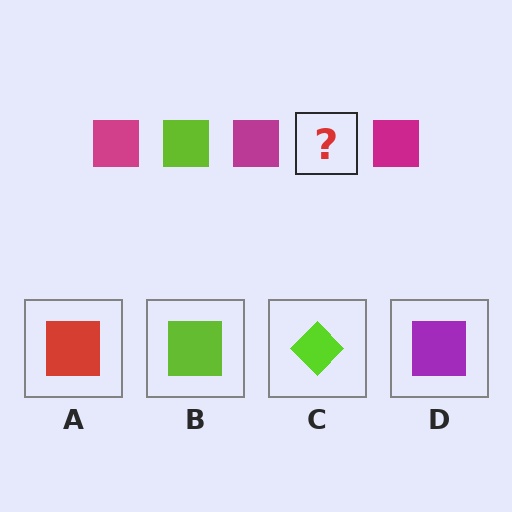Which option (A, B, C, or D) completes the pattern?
B.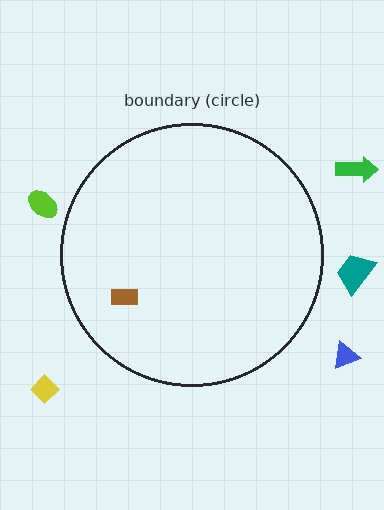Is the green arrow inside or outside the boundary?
Outside.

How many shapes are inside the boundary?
1 inside, 5 outside.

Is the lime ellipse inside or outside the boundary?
Outside.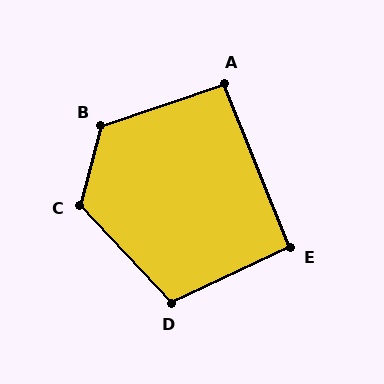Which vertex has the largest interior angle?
B, at approximately 123 degrees.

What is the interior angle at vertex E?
Approximately 93 degrees (approximately right).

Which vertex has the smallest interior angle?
A, at approximately 93 degrees.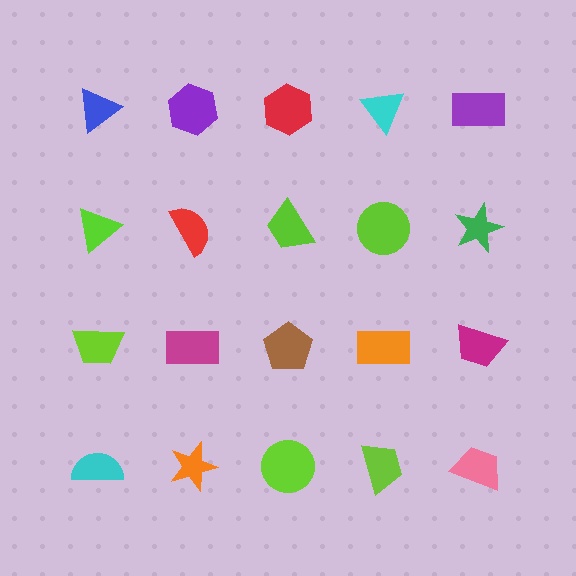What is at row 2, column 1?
A lime triangle.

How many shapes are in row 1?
5 shapes.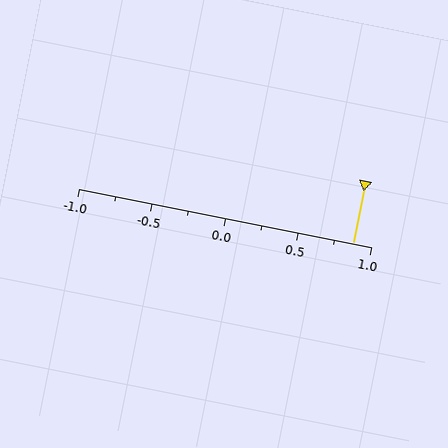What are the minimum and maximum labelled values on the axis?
The axis runs from -1.0 to 1.0.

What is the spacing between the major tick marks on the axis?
The major ticks are spaced 0.5 apart.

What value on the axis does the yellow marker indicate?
The marker indicates approximately 0.88.